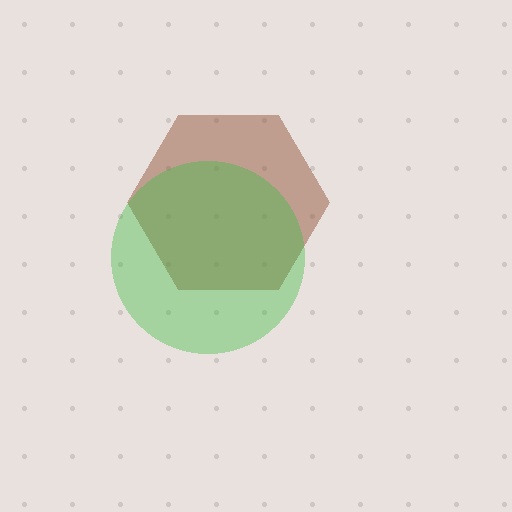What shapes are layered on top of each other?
The layered shapes are: a brown hexagon, a green circle.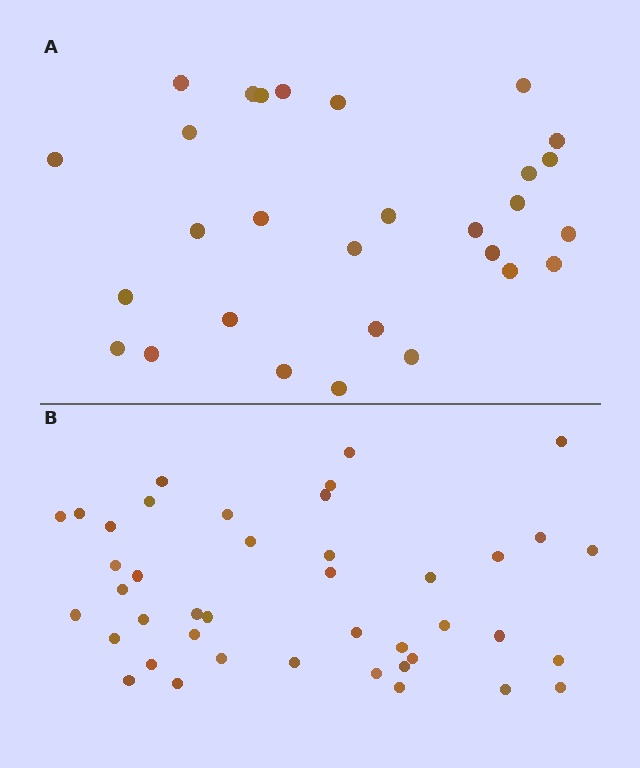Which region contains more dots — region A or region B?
Region B (the bottom region) has more dots.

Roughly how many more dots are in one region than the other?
Region B has approximately 15 more dots than region A.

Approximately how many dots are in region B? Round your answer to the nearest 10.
About 40 dots. (The exact count is 42, which rounds to 40.)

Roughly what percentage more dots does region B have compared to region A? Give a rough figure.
About 45% more.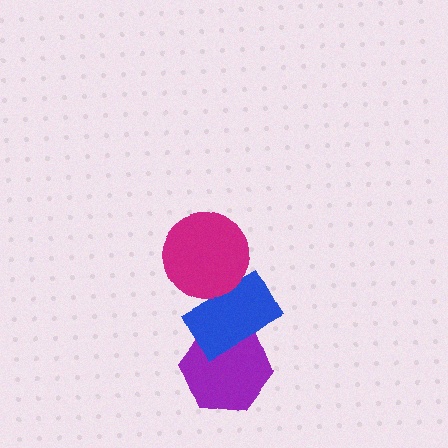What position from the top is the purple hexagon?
The purple hexagon is 3rd from the top.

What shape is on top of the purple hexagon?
The blue rectangle is on top of the purple hexagon.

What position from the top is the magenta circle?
The magenta circle is 1st from the top.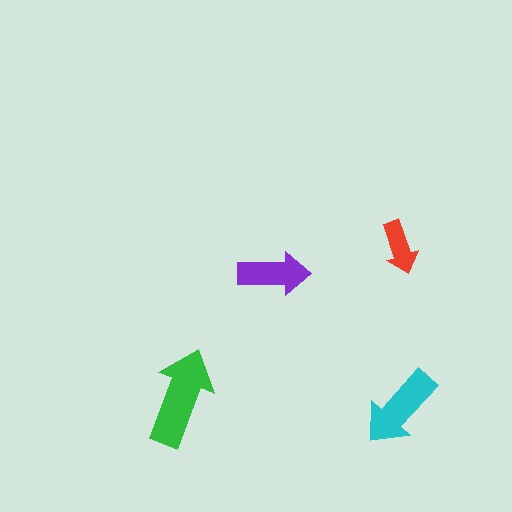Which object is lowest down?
The cyan arrow is bottommost.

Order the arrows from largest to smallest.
the green one, the cyan one, the purple one, the red one.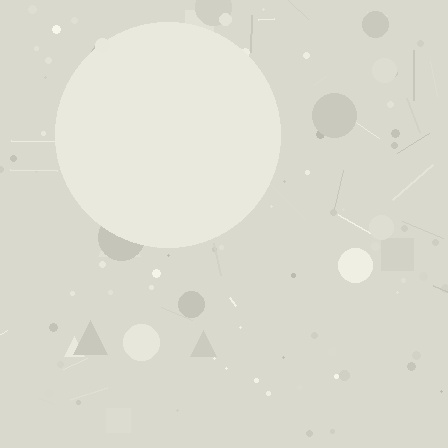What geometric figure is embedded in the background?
A circle is embedded in the background.